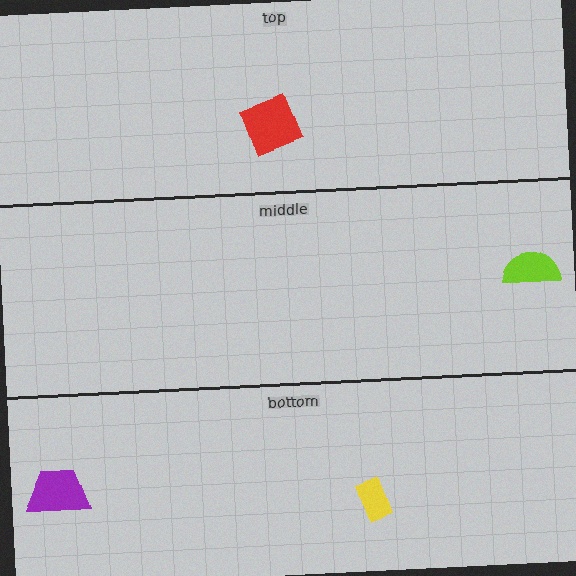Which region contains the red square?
The top region.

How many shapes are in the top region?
1.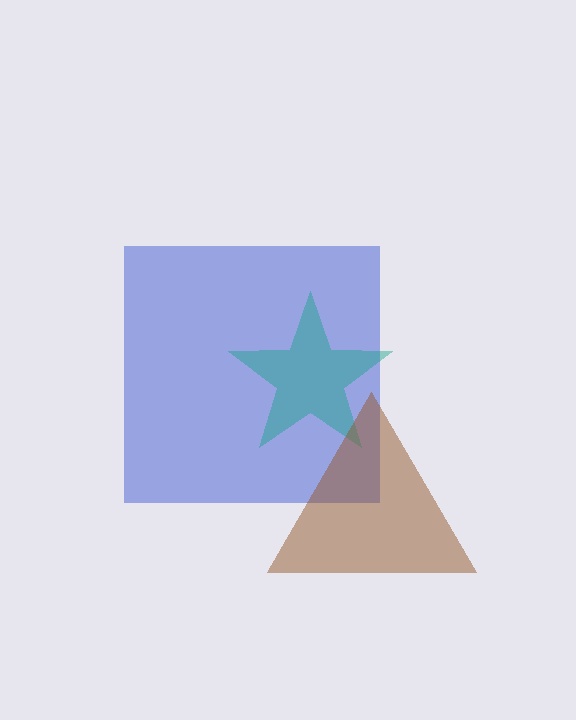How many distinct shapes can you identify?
There are 3 distinct shapes: a blue square, a teal star, a brown triangle.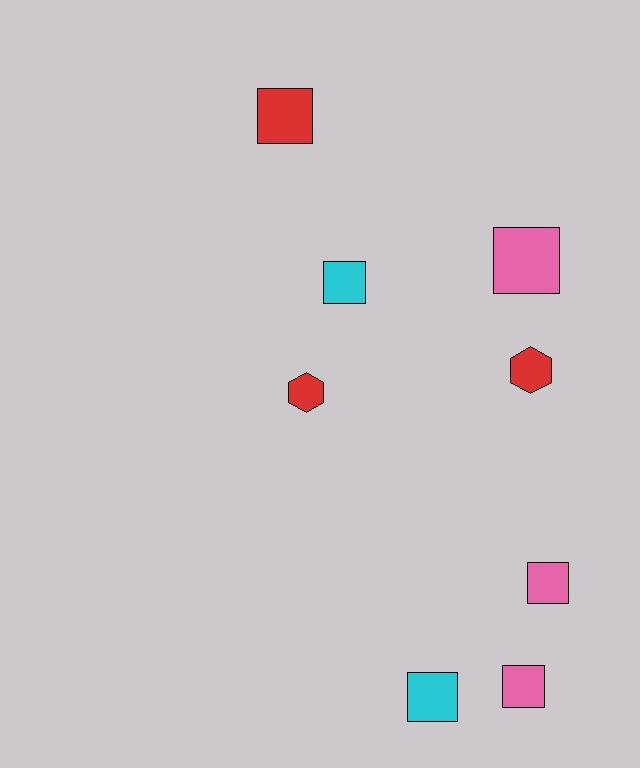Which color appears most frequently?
Red, with 3 objects.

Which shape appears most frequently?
Square, with 6 objects.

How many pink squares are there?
There are 3 pink squares.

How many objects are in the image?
There are 8 objects.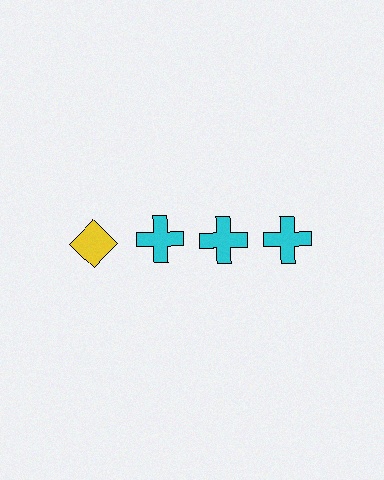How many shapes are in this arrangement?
There are 4 shapes arranged in a grid pattern.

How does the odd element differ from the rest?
It differs in both color (yellow instead of cyan) and shape (diamond instead of cross).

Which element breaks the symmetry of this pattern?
The yellow diamond in the top row, leftmost column breaks the symmetry. All other shapes are cyan crosses.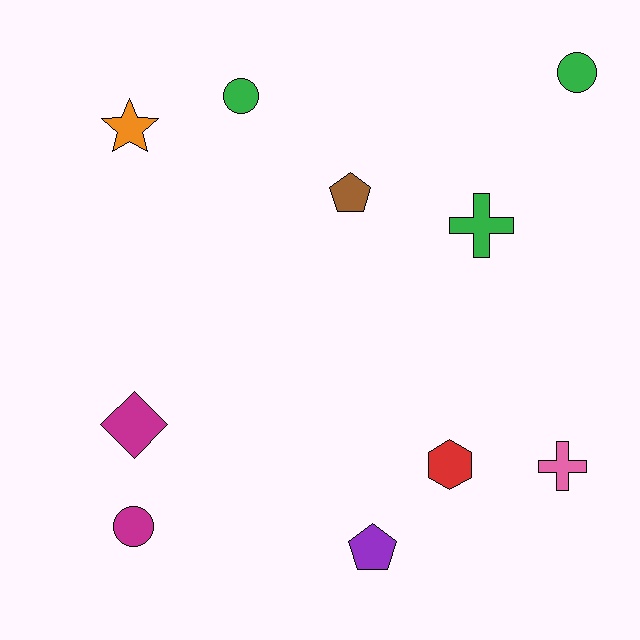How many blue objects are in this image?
There are no blue objects.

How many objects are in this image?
There are 10 objects.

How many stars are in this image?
There is 1 star.